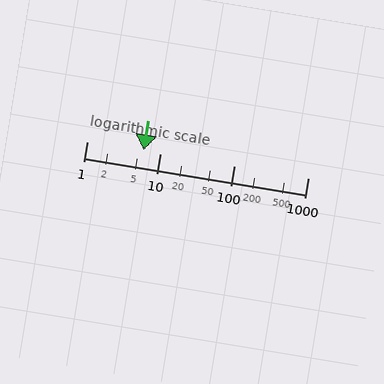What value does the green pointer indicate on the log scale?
The pointer indicates approximately 5.9.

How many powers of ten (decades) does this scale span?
The scale spans 3 decades, from 1 to 1000.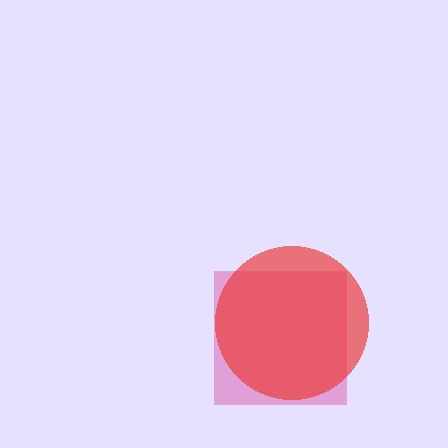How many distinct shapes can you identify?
There are 2 distinct shapes: a pink square, a red circle.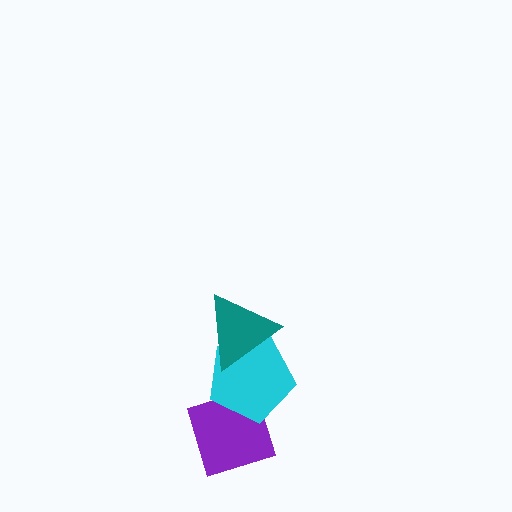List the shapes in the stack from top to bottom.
From top to bottom: the teal triangle, the cyan pentagon, the purple diamond.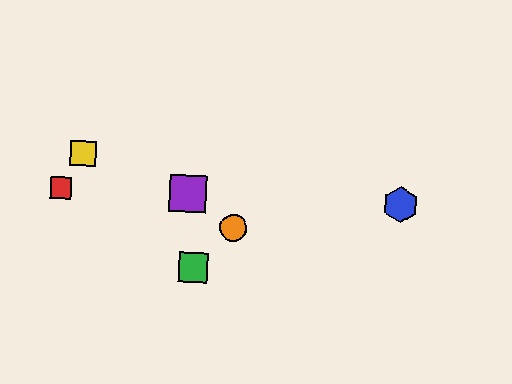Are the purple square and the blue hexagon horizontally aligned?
Yes, both are at y≈194.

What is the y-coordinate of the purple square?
The purple square is at y≈194.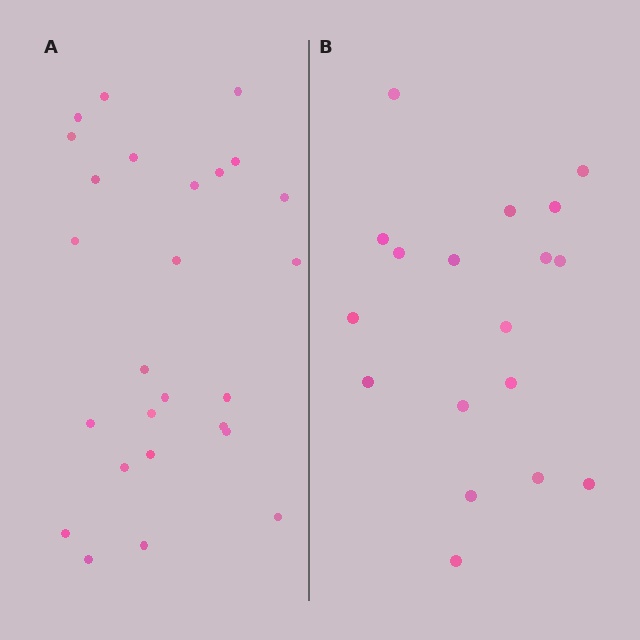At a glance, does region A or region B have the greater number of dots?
Region A (the left region) has more dots.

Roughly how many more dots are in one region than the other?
Region A has roughly 8 or so more dots than region B.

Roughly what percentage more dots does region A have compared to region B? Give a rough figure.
About 45% more.